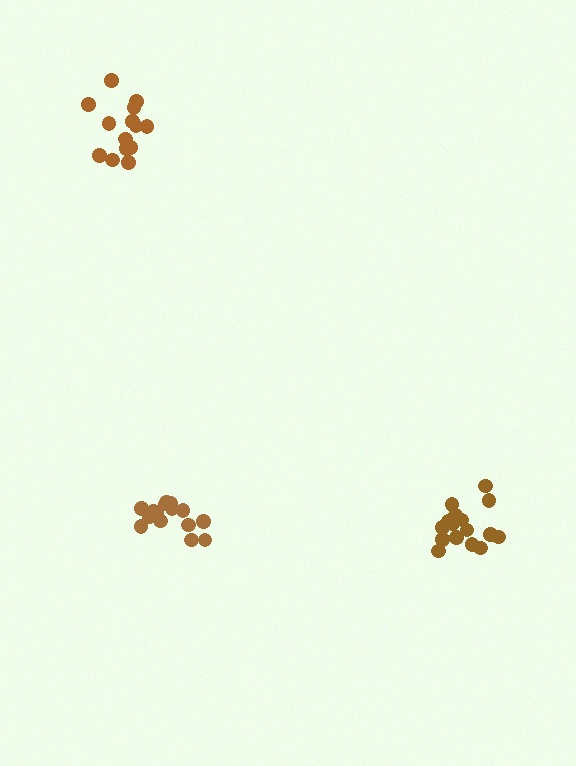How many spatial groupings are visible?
There are 3 spatial groupings.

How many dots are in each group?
Group 1: 16 dots, Group 2: 14 dots, Group 3: 15 dots (45 total).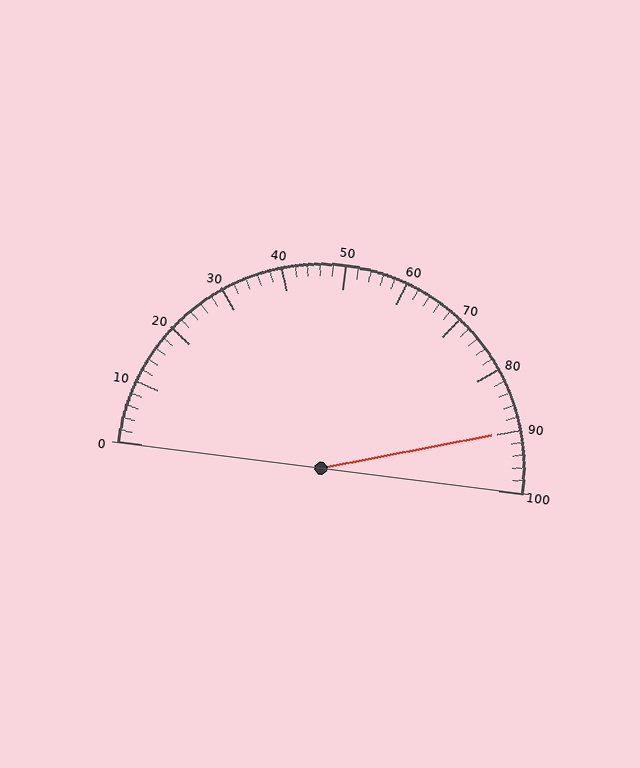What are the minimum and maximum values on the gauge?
The gauge ranges from 0 to 100.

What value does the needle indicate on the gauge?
The needle indicates approximately 90.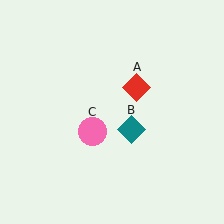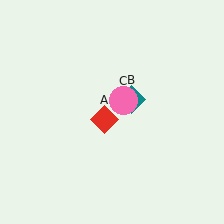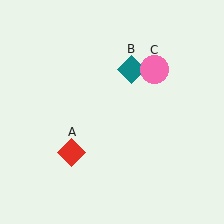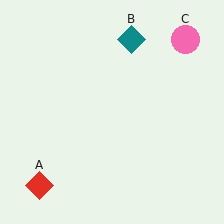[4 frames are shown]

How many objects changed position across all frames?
3 objects changed position: red diamond (object A), teal diamond (object B), pink circle (object C).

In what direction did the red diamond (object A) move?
The red diamond (object A) moved down and to the left.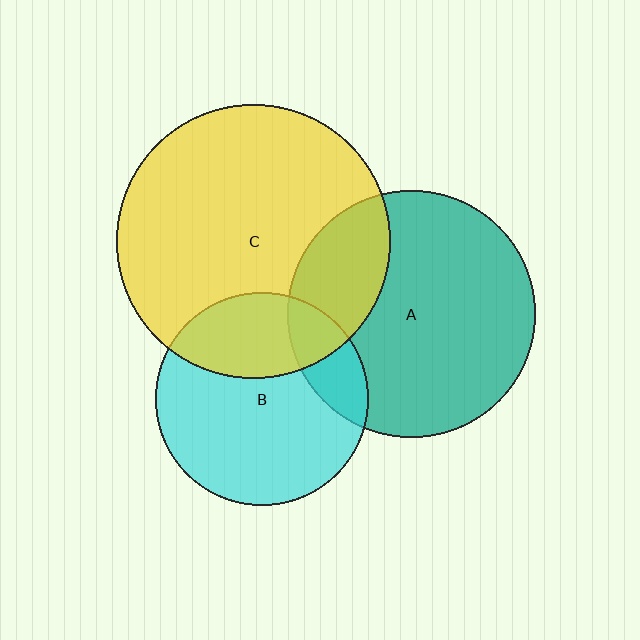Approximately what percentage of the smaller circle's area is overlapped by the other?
Approximately 30%.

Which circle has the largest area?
Circle C (yellow).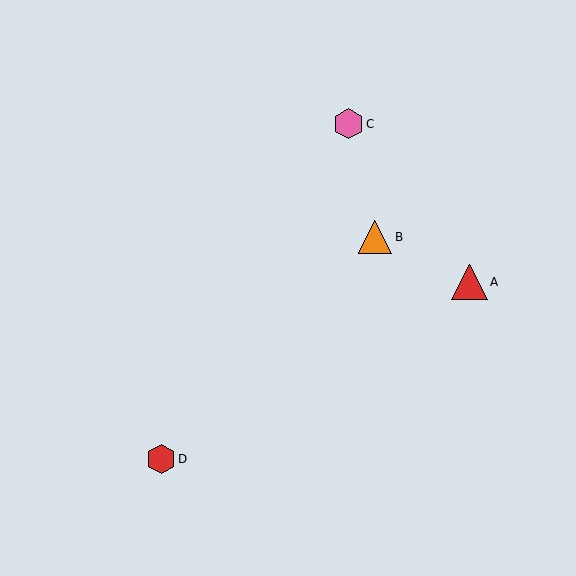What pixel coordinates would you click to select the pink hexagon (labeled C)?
Click at (348, 124) to select the pink hexagon C.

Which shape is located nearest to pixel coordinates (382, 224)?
The orange triangle (labeled B) at (375, 237) is nearest to that location.